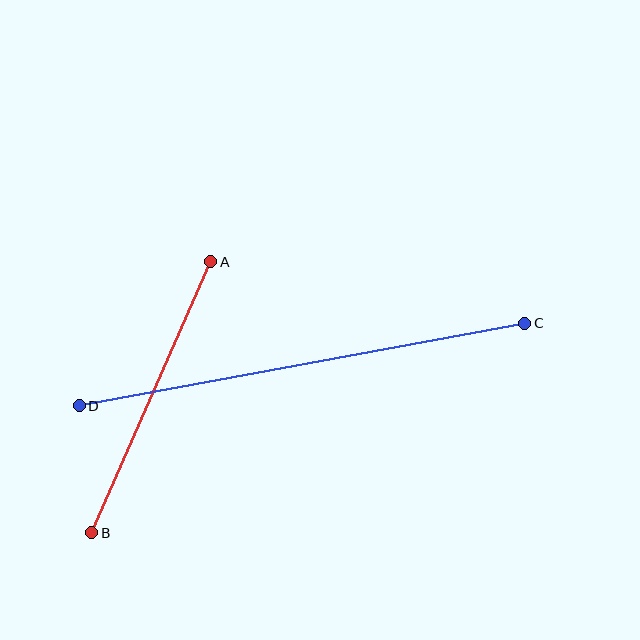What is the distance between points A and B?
The distance is approximately 296 pixels.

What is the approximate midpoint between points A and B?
The midpoint is at approximately (151, 397) pixels.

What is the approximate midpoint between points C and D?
The midpoint is at approximately (302, 364) pixels.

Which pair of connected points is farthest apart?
Points C and D are farthest apart.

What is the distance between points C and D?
The distance is approximately 453 pixels.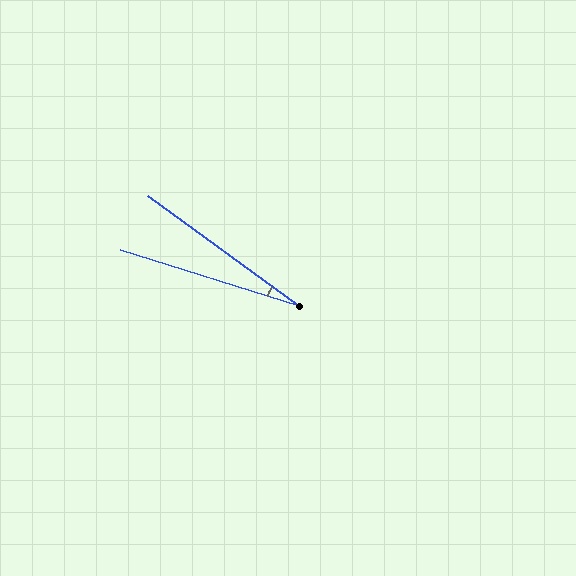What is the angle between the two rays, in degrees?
Approximately 19 degrees.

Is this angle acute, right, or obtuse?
It is acute.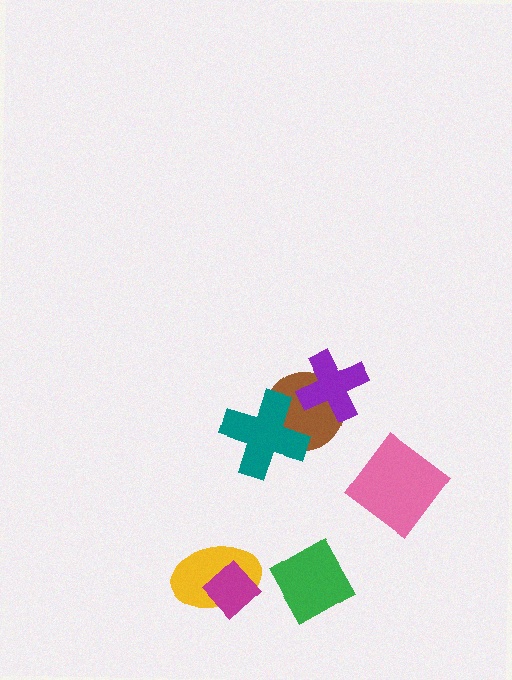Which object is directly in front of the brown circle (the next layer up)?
The teal cross is directly in front of the brown circle.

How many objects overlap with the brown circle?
2 objects overlap with the brown circle.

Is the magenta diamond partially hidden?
No, no other shape covers it.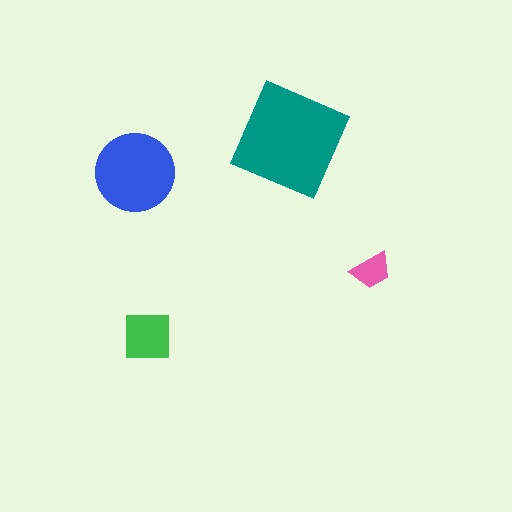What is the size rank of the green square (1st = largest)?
3rd.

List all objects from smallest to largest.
The pink trapezoid, the green square, the blue circle, the teal diamond.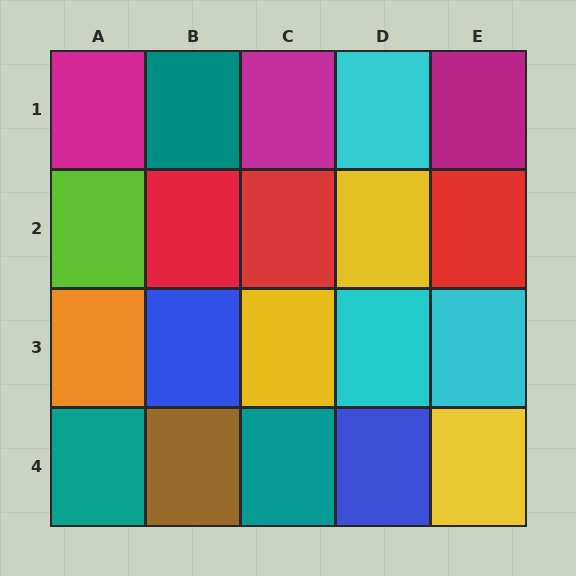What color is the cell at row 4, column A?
Teal.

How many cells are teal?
3 cells are teal.